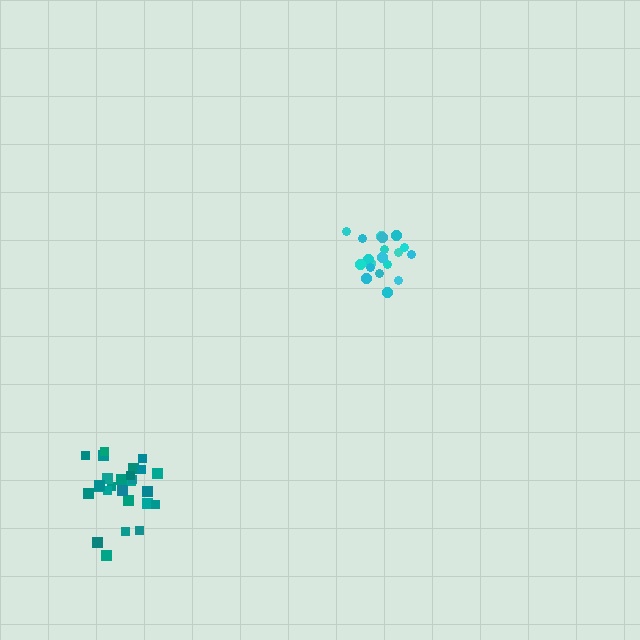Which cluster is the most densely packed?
Teal.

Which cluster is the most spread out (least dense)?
Cyan.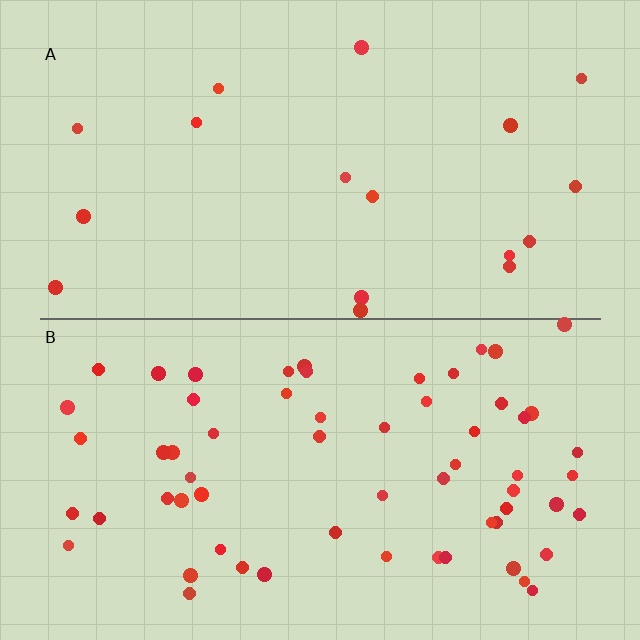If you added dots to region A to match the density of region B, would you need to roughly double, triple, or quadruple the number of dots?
Approximately quadruple.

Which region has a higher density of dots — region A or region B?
B (the bottom).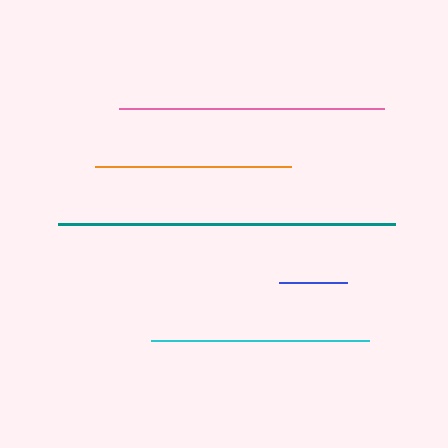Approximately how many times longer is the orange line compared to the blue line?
The orange line is approximately 2.9 times the length of the blue line.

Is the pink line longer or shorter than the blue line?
The pink line is longer than the blue line.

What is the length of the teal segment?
The teal segment is approximately 337 pixels long.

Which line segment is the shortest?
The blue line is the shortest at approximately 68 pixels.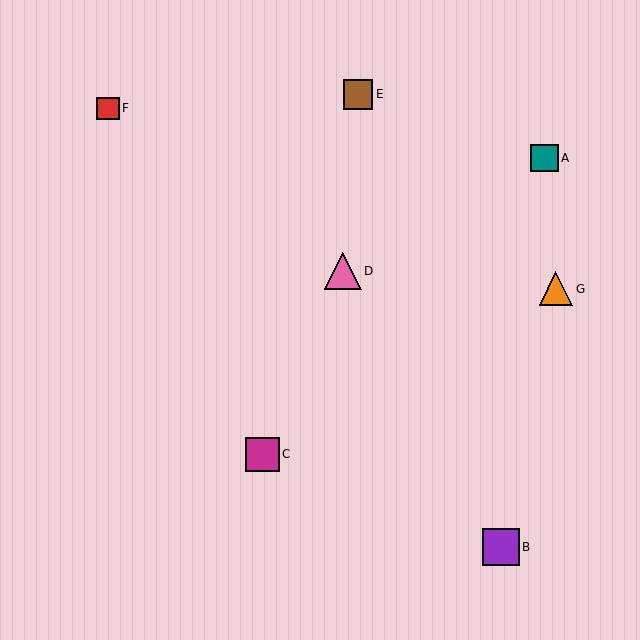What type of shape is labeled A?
Shape A is a teal square.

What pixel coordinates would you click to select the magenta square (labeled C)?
Click at (262, 454) to select the magenta square C.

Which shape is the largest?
The purple square (labeled B) is the largest.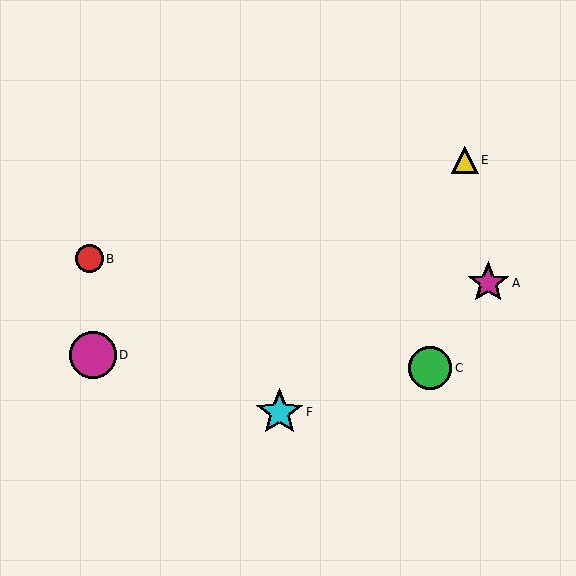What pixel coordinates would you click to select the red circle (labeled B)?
Click at (89, 259) to select the red circle B.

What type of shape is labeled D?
Shape D is a magenta circle.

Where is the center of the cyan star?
The center of the cyan star is at (280, 412).